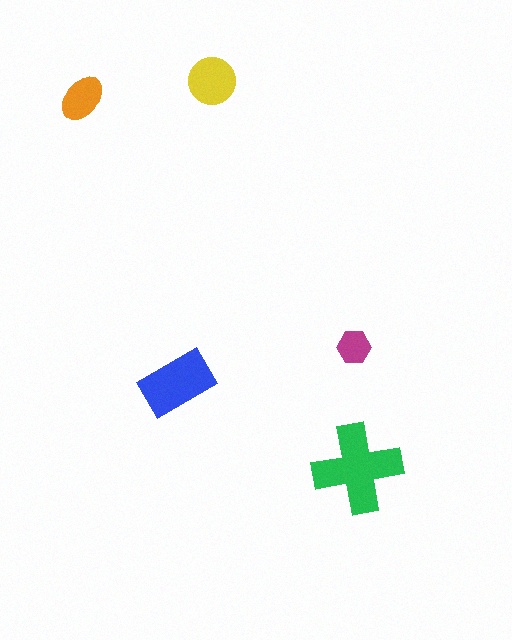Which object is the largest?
The green cross.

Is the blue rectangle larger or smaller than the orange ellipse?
Larger.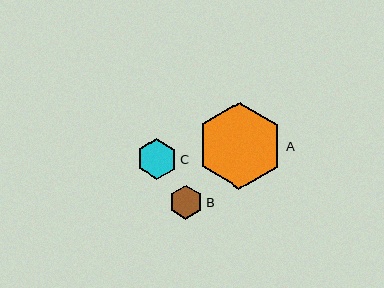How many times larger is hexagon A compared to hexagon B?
Hexagon A is approximately 2.5 times the size of hexagon B.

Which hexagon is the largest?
Hexagon A is the largest with a size of approximately 87 pixels.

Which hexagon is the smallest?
Hexagon B is the smallest with a size of approximately 34 pixels.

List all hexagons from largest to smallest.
From largest to smallest: A, C, B.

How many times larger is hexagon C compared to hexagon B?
Hexagon C is approximately 1.2 times the size of hexagon B.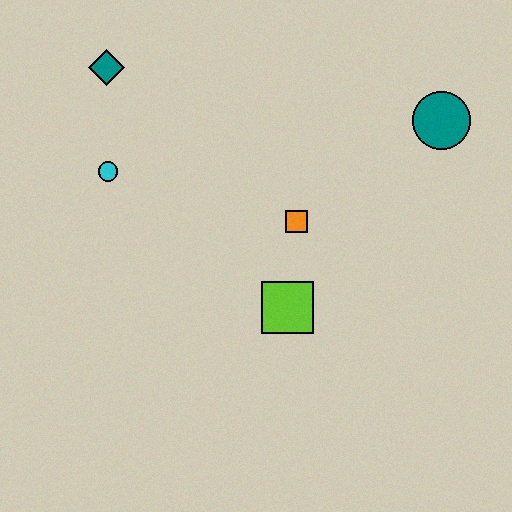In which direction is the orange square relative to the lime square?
The orange square is above the lime square.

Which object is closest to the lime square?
The orange square is closest to the lime square.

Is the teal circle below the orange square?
No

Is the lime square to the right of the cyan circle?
Yes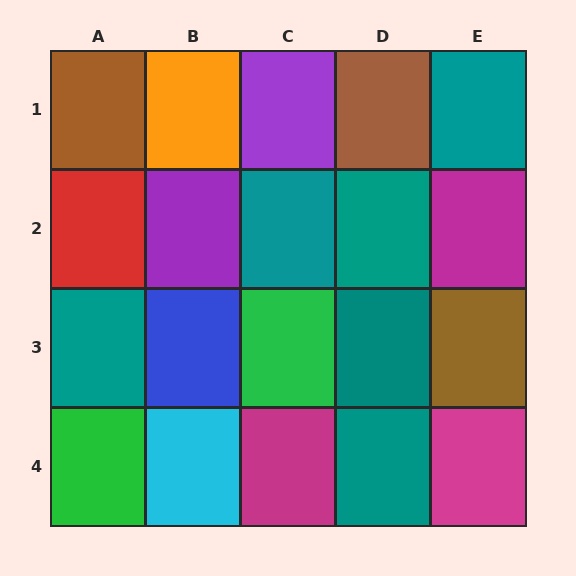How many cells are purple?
2 cells are purple.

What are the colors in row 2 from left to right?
Red, purple, teal, teal, magenta.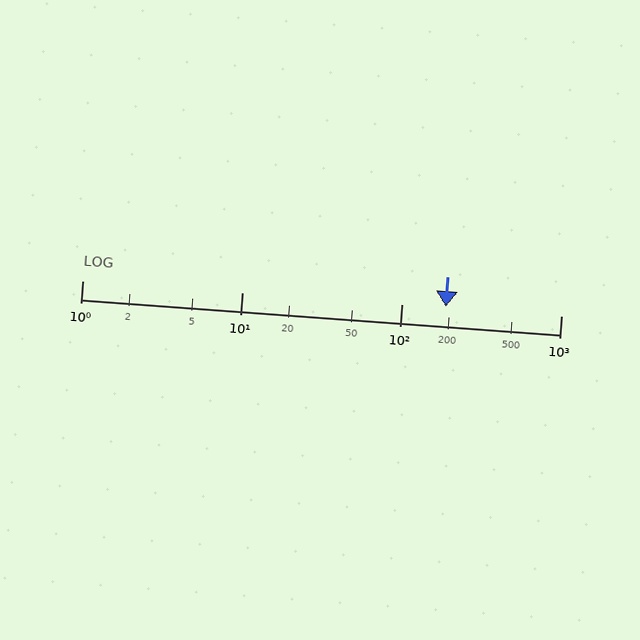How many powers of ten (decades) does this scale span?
The scale spans 3 decades, from 1 to 1000.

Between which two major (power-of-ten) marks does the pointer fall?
The pointer is between 100 and 1000.